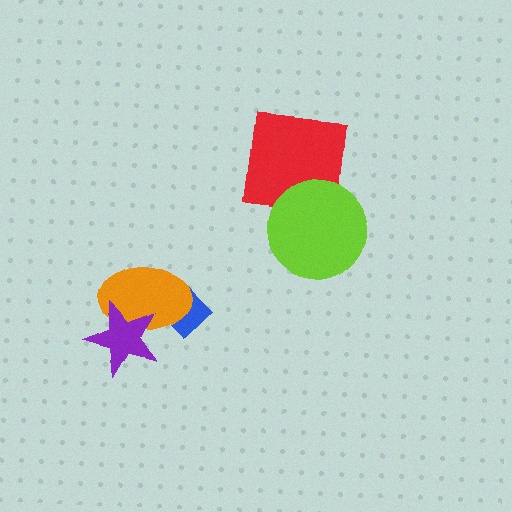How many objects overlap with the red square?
1 object overlaps with the red square.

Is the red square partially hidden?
Yes, it is partially covered by another shape.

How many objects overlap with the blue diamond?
1 object overlaps with the blue diamond.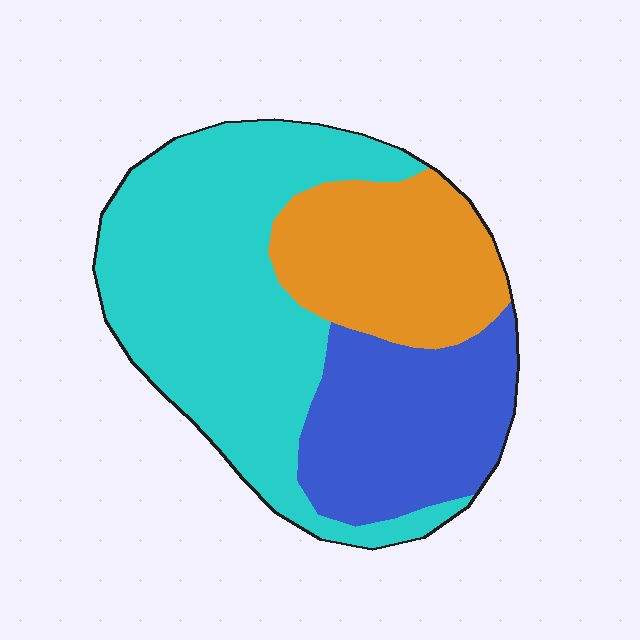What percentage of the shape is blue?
Blue covers 26% of the shape.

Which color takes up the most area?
Cyan, at roughly 50%.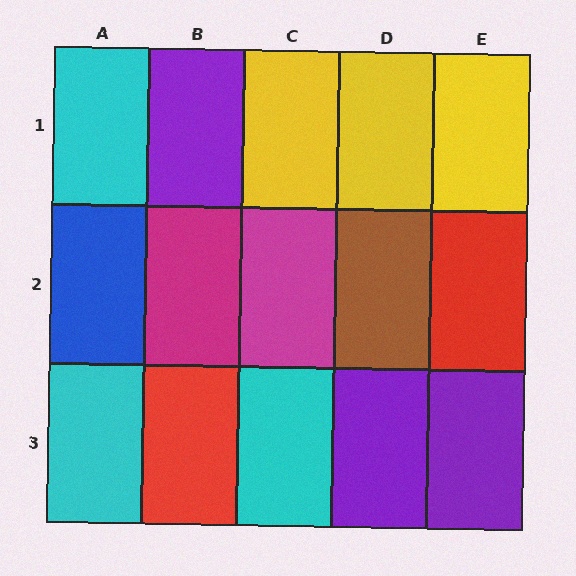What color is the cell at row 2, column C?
Magenta.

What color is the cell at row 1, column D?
Yellow.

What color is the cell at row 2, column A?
Blue.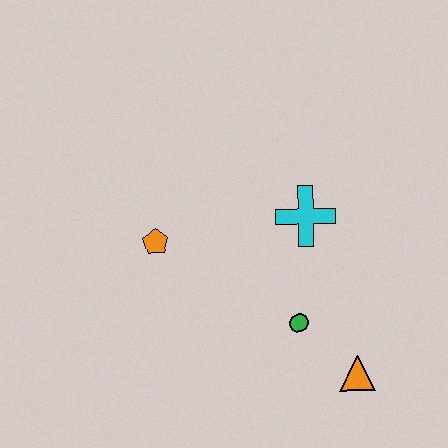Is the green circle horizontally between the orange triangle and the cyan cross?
No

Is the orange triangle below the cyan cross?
Yes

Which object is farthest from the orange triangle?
The orange pentagon is farthest from the orange triangle.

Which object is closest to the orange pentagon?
The cyan cross is closest to the orange pentagon.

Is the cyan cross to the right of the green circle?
Yes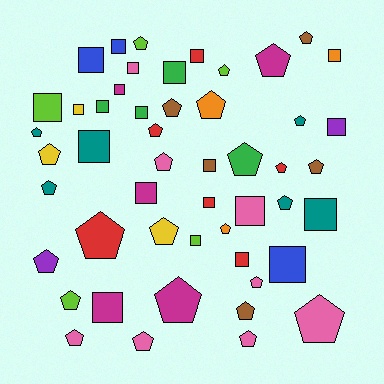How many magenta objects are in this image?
There are 5 magenta objects.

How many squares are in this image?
There are 22 squares.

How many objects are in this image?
There are 50 objects.